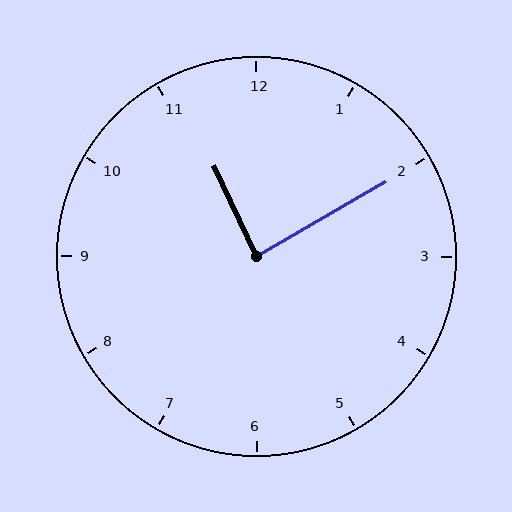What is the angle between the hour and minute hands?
Approximately 85 degrees.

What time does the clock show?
11:10.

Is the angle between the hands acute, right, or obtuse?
It is right.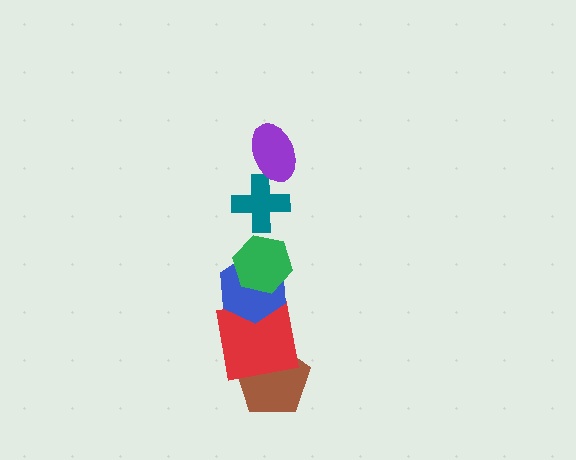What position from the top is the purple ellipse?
The purple ellipse is 1st from the top.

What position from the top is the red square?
The red square is 5th from the top.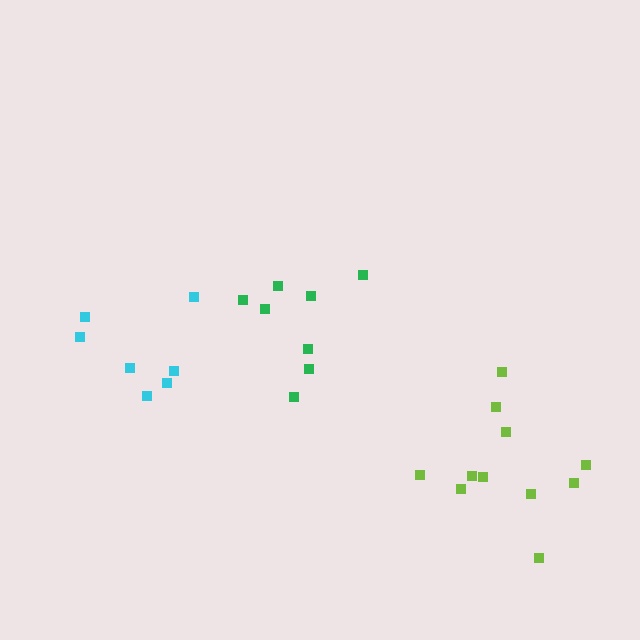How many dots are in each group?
Group 1: 8 dots, Group 2: 7 dots, Group 3: 11 dots (26 total).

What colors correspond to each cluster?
The clusters are colored: green, cyan, lime.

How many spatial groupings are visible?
There are 3 spatial groupings.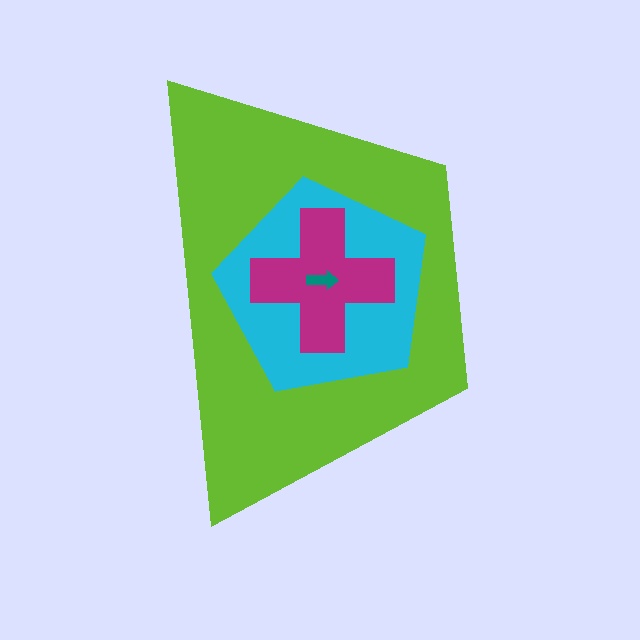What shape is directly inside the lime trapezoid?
The cyan pentagon.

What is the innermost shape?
The teal arrow.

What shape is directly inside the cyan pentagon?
The magenta cross.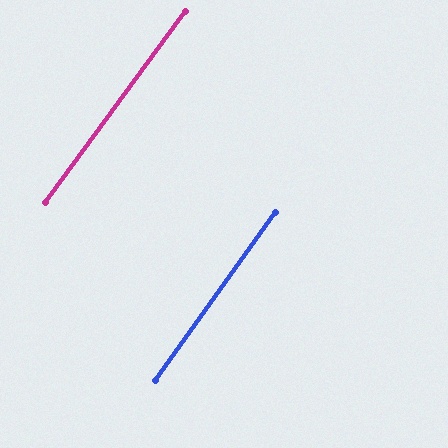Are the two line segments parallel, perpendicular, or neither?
Parallel — their directions differ by only 1.1°.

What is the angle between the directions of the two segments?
Approximately 1 degree.